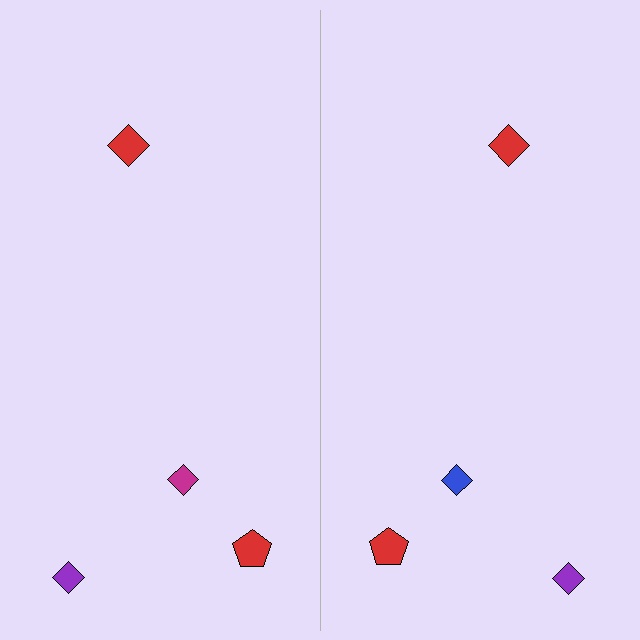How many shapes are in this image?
There are 8 shapes in this image.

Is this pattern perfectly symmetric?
No, the pattern is not perfectly symmetric. The blue diamond on the right side breaks the symmetry — its mirror counterpart is magenta.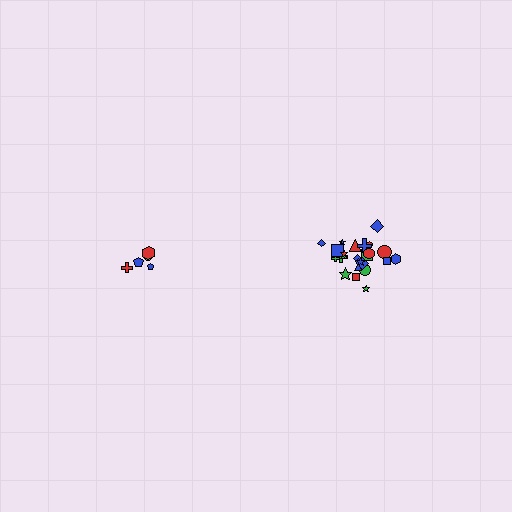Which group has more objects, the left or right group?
The right group.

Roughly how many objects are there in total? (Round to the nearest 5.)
Roughly 30 objects in total.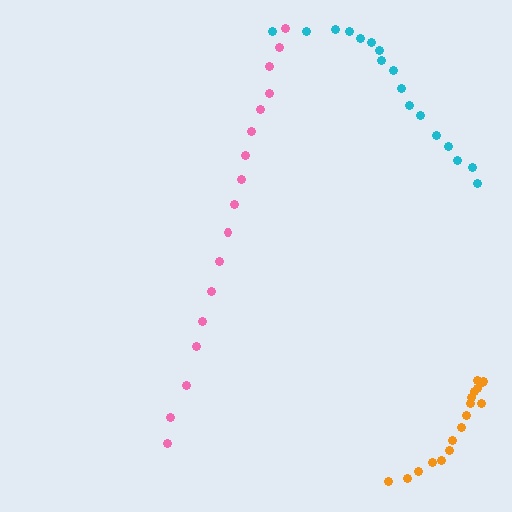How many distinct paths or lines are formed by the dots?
There are 3 distinct paths.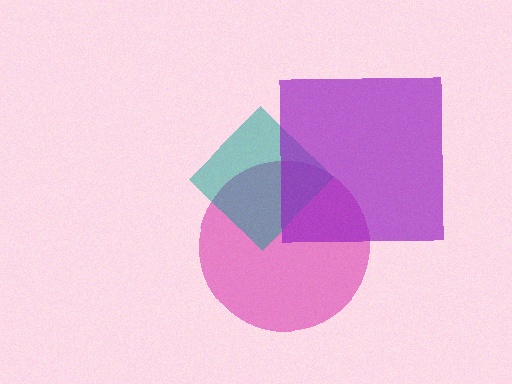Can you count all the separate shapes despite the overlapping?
Yes, there are 3 separate shapes.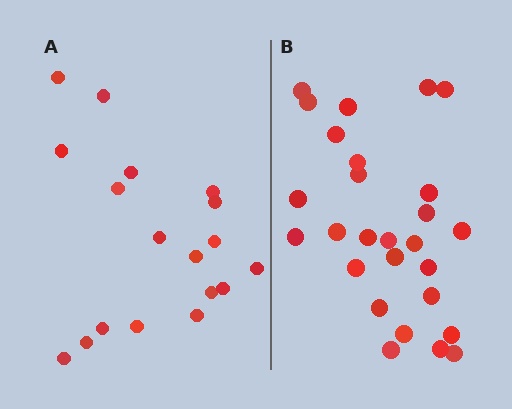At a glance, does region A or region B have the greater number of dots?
Region B (the right region) has more dots.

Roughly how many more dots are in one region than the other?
Region B has roughly 8 or so more dots than region A.